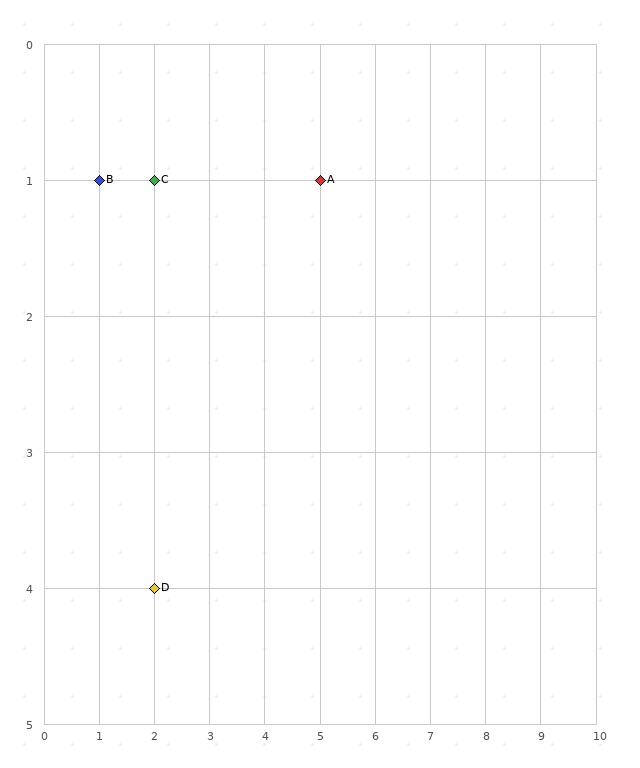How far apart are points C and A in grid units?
Points C and A are 3 columns apart.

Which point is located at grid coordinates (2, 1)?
Point C is at (2, 1).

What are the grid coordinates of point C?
Point C is at grid coordinates (2, 1).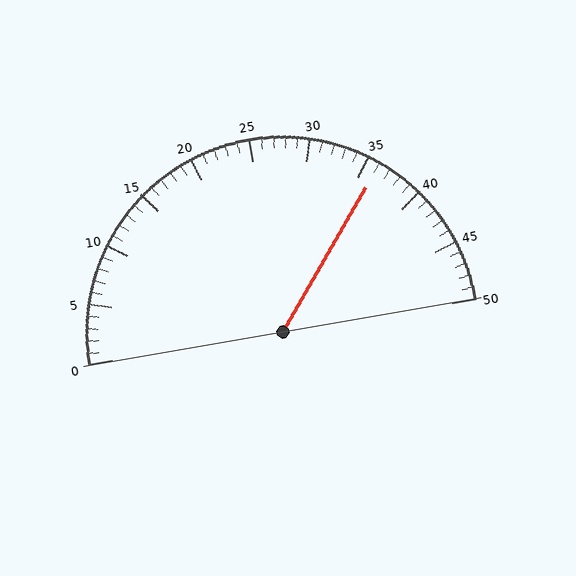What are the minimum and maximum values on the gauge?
The gauge ranges from 0 to 50.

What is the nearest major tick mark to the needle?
The nearest major tick mark is 35.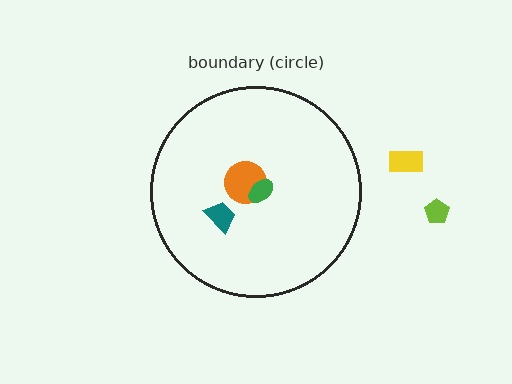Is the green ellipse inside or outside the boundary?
Inside.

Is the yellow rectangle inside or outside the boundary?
Outside.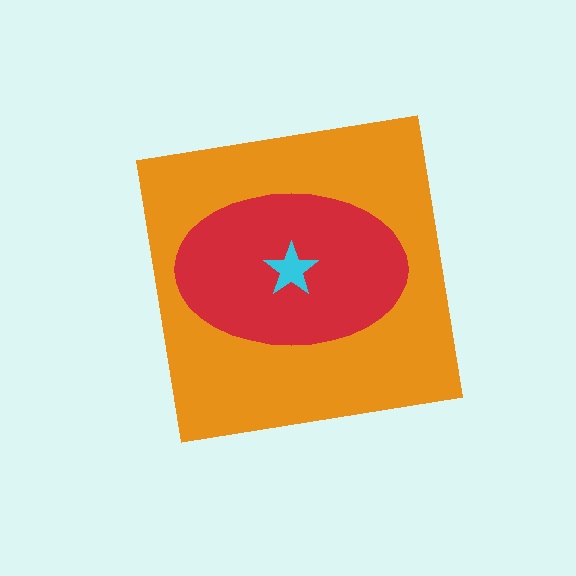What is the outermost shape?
The orange square.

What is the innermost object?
The cyan star.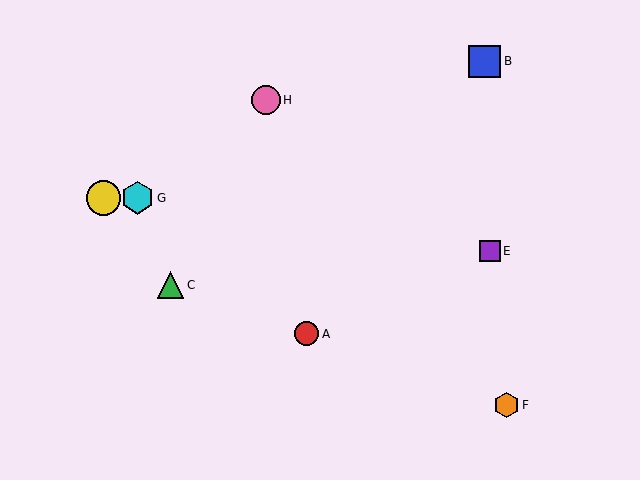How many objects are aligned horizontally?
2 objects (D, G) are aligned horizontally.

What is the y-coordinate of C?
Object C is at y≈285.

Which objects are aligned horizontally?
Objects D, G are aligned horizontally.